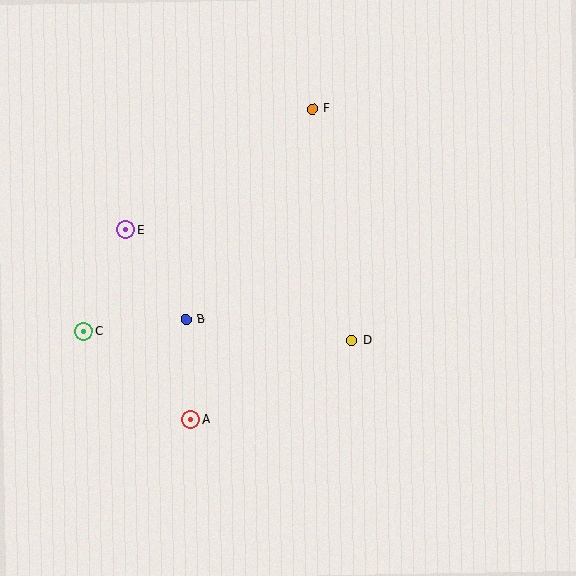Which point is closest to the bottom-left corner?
Point A is closest to the bottom-left corner.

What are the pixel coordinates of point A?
Point A is at (191, 420).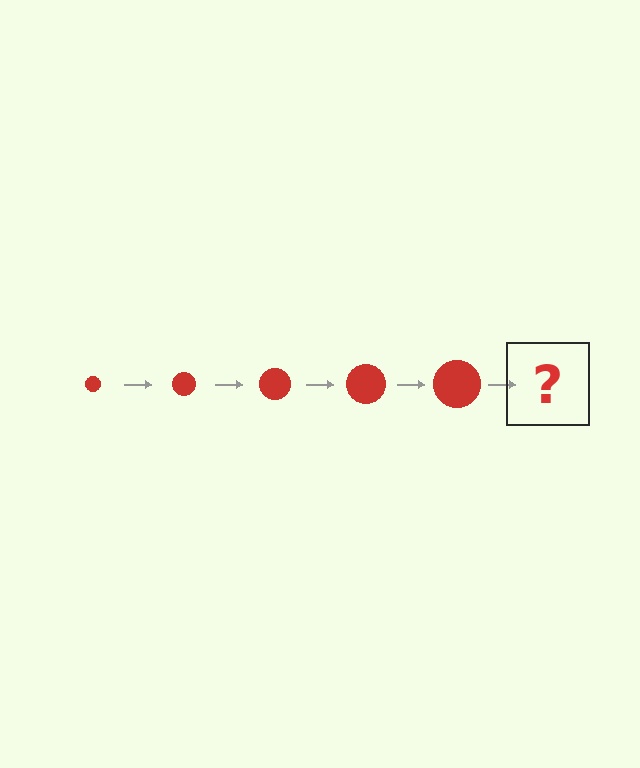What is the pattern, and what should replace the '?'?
The pattern is that the circle gets progressively larger each step. The '?' should be a red circle, larger than the previous one.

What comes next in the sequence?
The next element should be a red circle, larger than the previous one.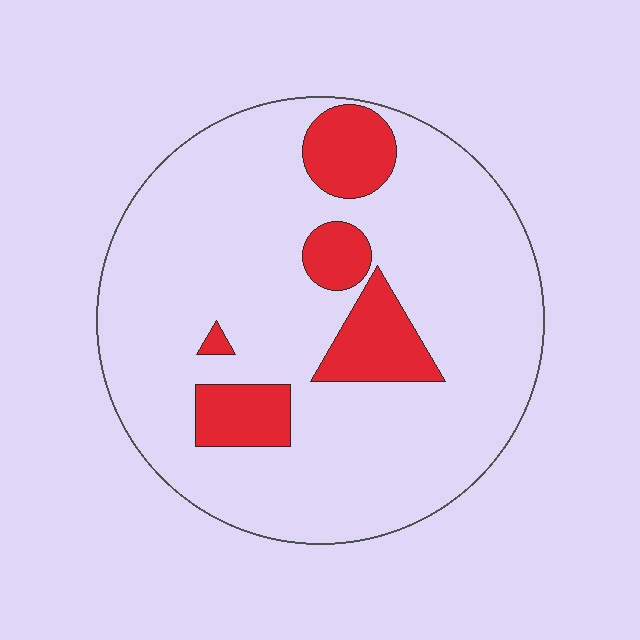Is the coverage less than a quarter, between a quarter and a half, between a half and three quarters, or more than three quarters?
Less than a quarter.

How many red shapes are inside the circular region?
5.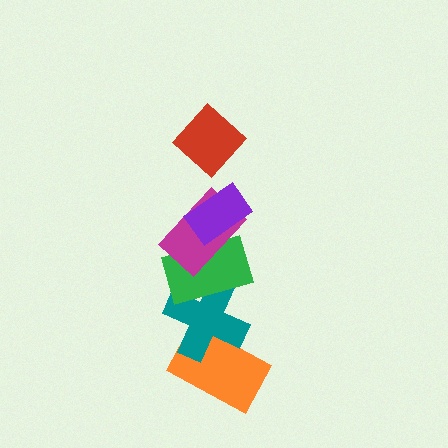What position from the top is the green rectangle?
The green rectangle is 4th from the top.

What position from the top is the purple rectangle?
The purple rectangle is 2nd from the top.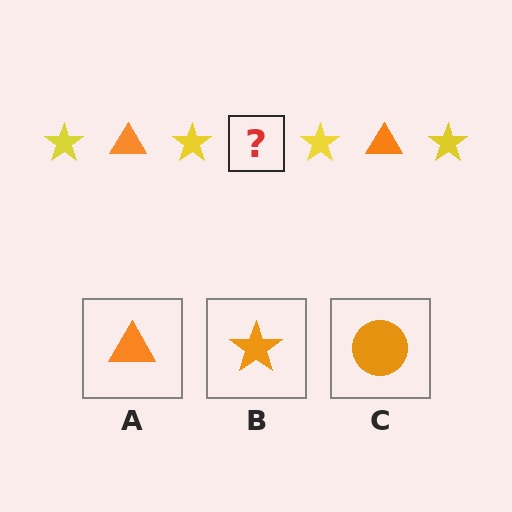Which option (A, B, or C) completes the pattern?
A.